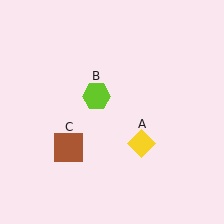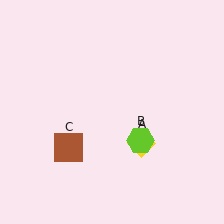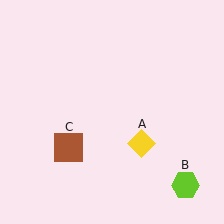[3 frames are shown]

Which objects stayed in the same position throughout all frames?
Yellow diamond (object A) and brown square (object C) remained stationary.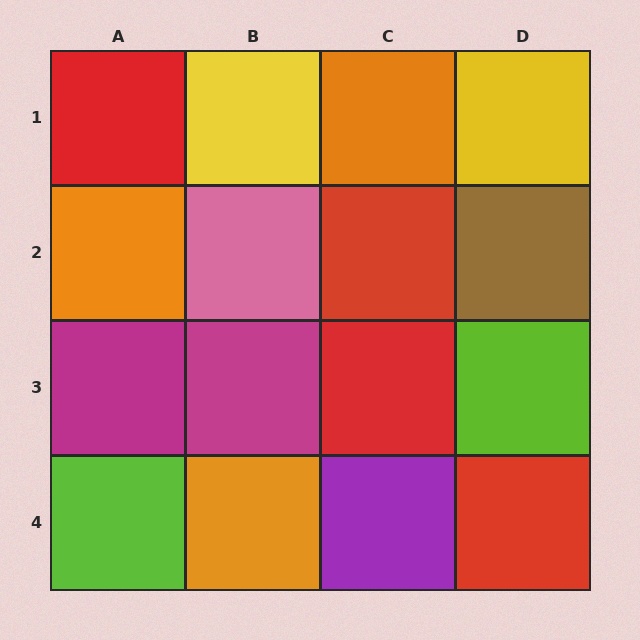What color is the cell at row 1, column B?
Yellow.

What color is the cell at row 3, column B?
Magenta.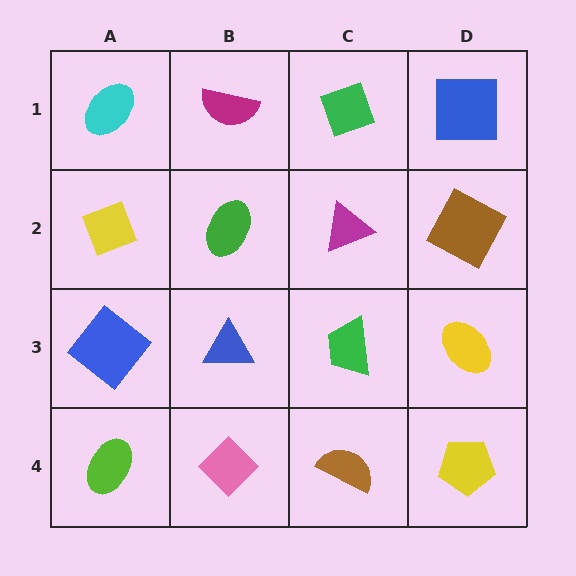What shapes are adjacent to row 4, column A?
A blue diamond (row 3, column A), a pink diamond (row 4, column B).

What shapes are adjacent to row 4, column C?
A green trapezoid (row 3, column C), a pink diamond (row 4, column B), a yellow pentagon (row 4, column D).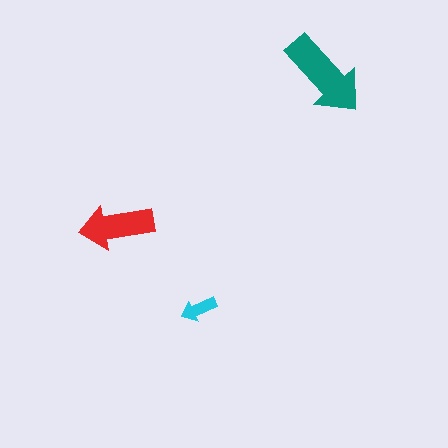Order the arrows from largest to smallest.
the teal one, the red one, the cyan one.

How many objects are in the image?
There are 3 objects in the image.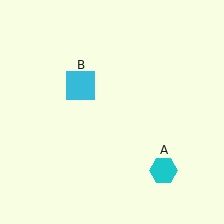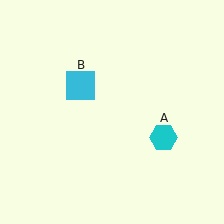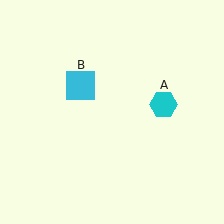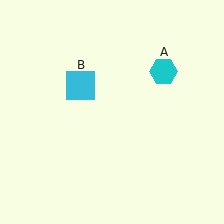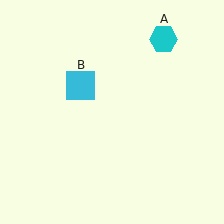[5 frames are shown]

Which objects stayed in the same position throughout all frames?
Cyan square (object B) remained stationary.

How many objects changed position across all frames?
1 object changed position: cyan hexagon (object A).